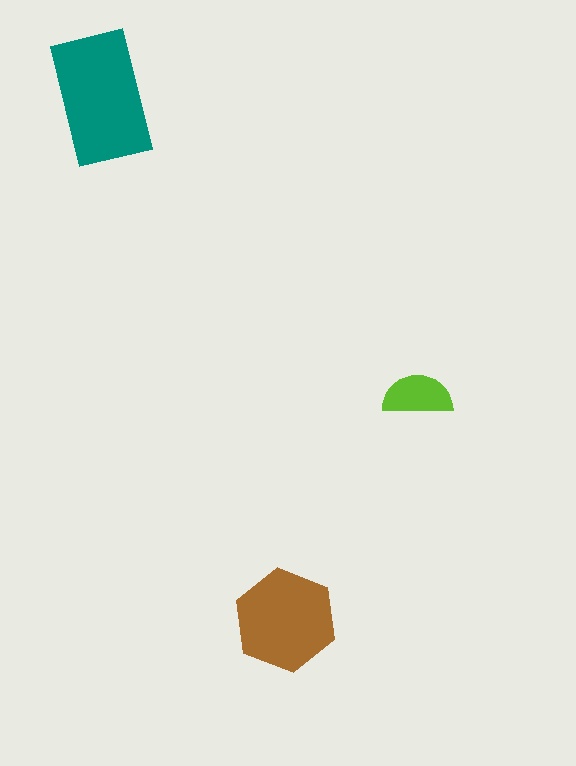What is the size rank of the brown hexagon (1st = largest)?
2nd.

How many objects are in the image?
There are 3 objects in the image.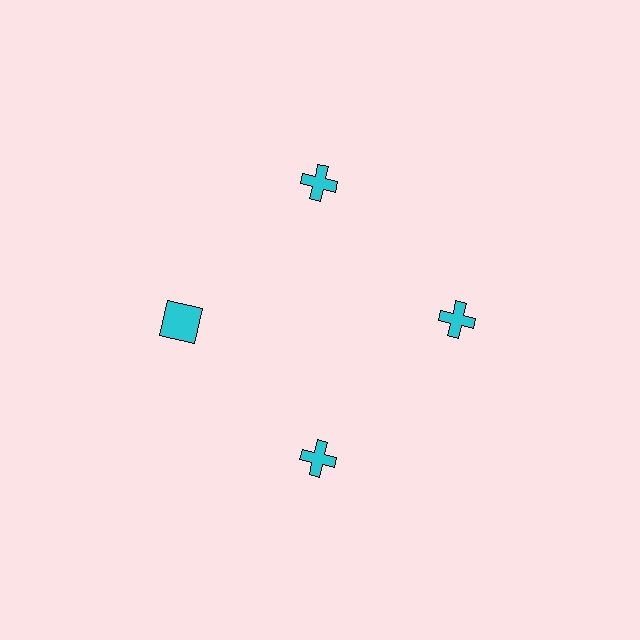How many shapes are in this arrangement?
There are 4 shapes arranged in a ring pattern.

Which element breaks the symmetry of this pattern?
The cyan square at roughly the 9 o'clock position breaks the symmetry. All other shapes are cyan crosses.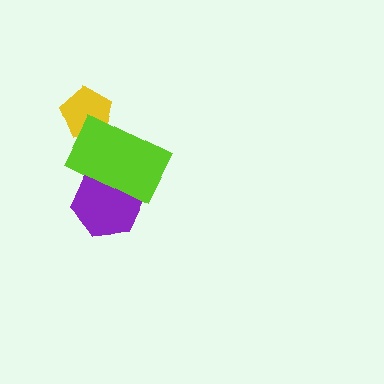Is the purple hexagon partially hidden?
Yes, it is partially covered by another shape.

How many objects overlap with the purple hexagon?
1 object overlaps with the purple hexagon.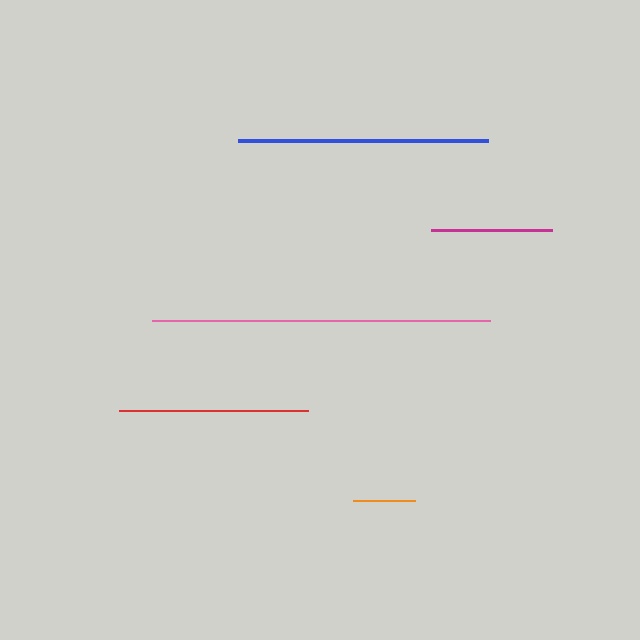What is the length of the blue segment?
The blue segment is approximately 250 pixels long.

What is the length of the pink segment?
The pink segment is approximately 338 pixels long.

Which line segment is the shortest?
The orange line is the shortest at approximately 62 pixels.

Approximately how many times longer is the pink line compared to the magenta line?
The pink line is approximately 2.8 times the length of the magenta line.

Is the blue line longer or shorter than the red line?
The blue line is longer than the red line.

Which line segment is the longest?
The pink line is the longest at approximately 338 pixels.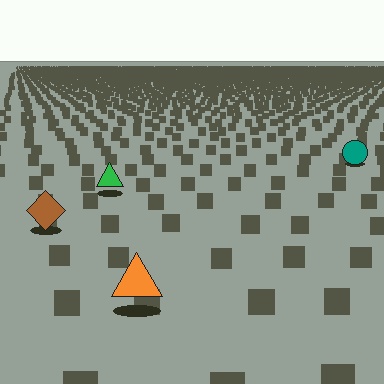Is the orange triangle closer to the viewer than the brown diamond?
Yes. The orange triangle is closer — you can tell from the texture gradient: the ground texture is coarser near it.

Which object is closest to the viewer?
The orange triangle is closest. The texture marks near it are larger and more spread out.